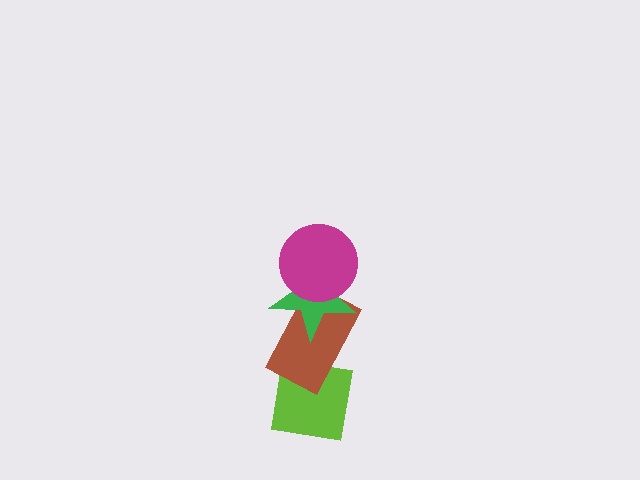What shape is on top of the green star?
The magenta circle is on top of the green star.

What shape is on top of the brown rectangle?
The green star is on top of the brown rectangle.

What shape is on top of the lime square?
The brown rectangle is on top of the lime square.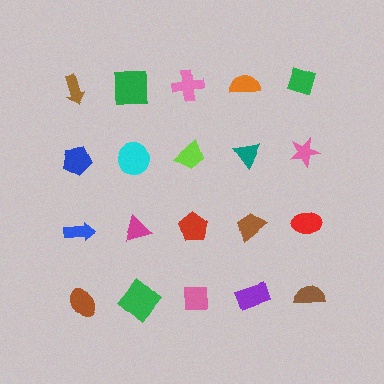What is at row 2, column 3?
A lime trapezoid.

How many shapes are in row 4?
5 shapes.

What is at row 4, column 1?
A brown ellipse.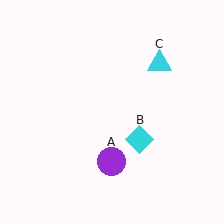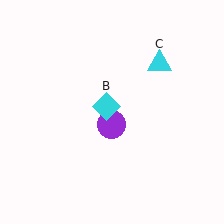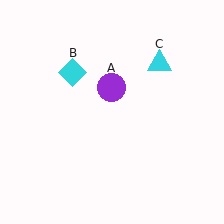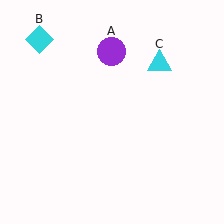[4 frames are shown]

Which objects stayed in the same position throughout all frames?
Cyan triangle (object C) remained stationary.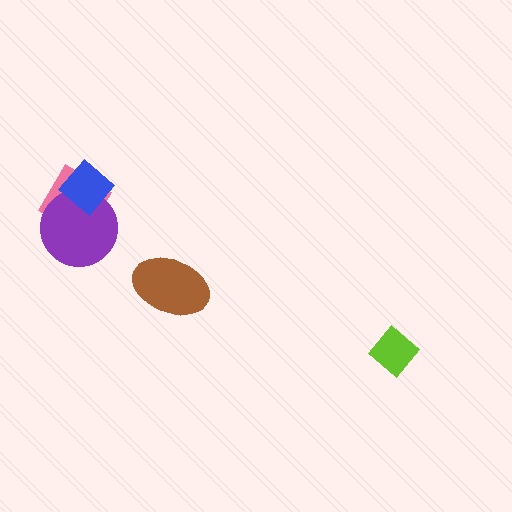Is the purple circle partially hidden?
Yes, it is partially covered by another shape.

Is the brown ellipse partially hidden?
No, no other shape covers it.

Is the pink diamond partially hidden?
Yes, it is partially covered by another shape.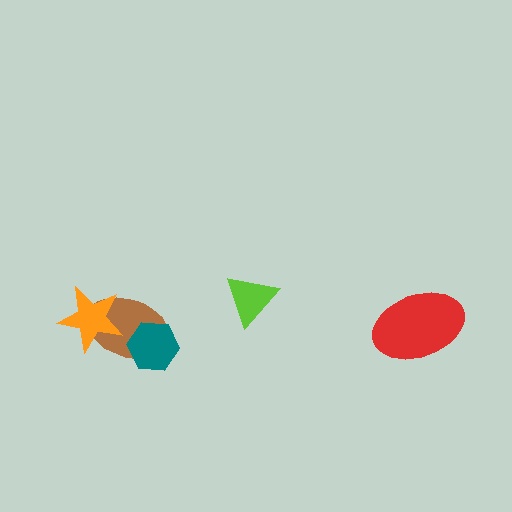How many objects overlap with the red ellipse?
0 objects overlap with the red ellipse.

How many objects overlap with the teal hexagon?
1 object overlaps with the teal hexagon.